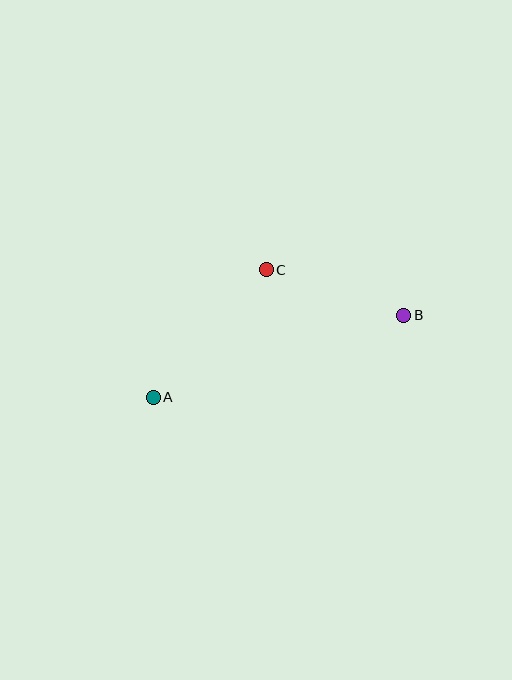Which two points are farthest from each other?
Points A and B are farthest from each other.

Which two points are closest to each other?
Points B and C are closest to each other.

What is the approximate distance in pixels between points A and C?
The distance between A and C is approximately 171 pixels.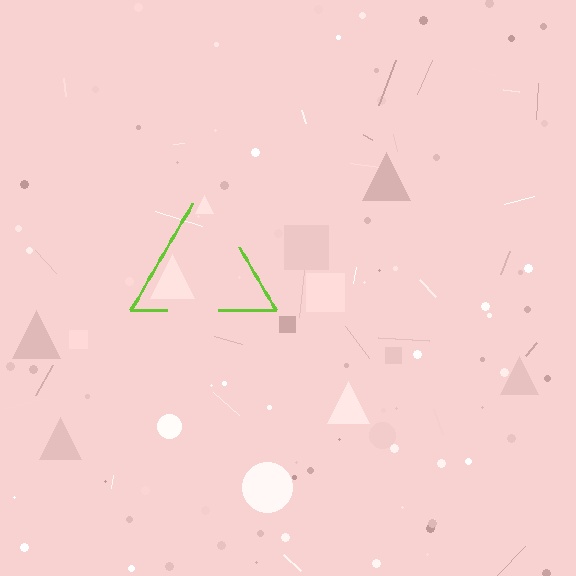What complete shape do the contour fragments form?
The contour fragments form a triangle.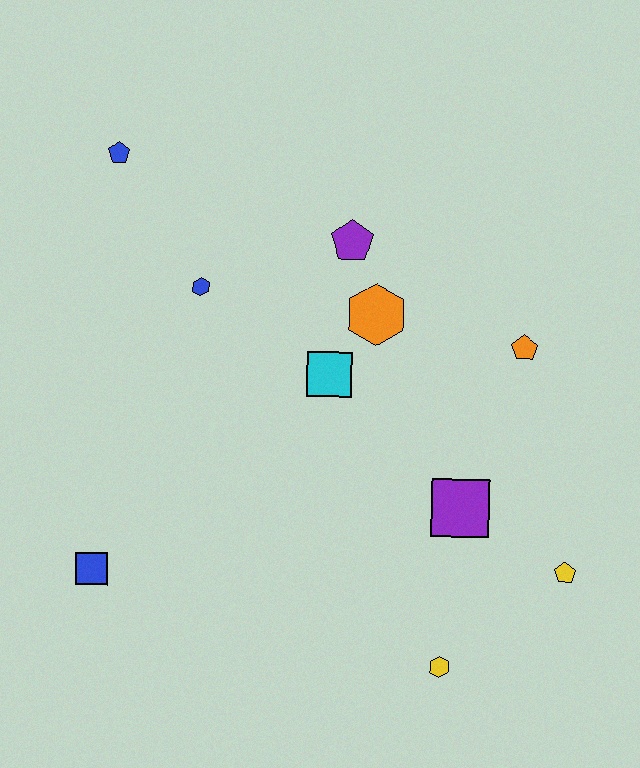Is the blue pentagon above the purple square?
Yes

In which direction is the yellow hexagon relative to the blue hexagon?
The yellow hexagon is below the blue hexagon.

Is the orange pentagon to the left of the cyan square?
No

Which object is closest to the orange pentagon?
The orange hexagon is closest to the orange pentagon.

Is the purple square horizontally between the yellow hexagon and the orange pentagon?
Yes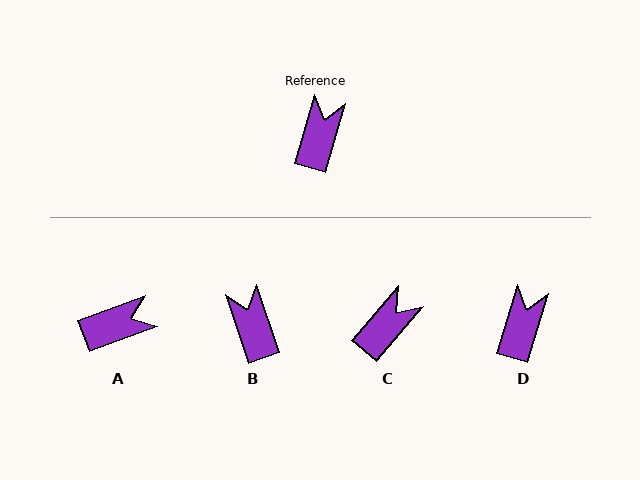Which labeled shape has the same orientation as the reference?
D.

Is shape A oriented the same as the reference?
No, it is off by about 54 degrees.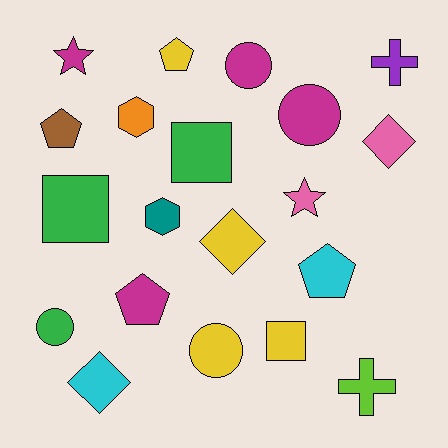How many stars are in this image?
There are 2 stars.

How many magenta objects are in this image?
There are 4 magenta objects.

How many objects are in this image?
There are 20 objects.